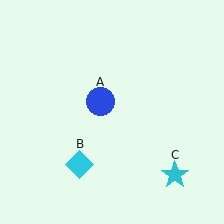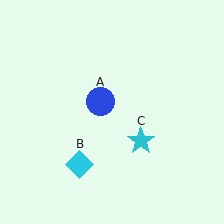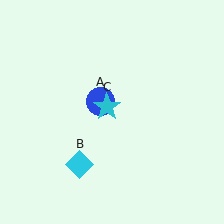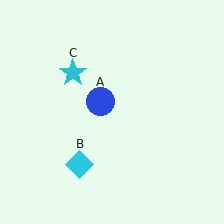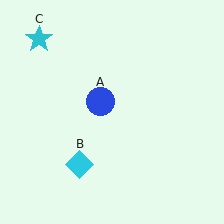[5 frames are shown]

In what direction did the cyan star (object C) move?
The cyan star (object C) moved up and to the left.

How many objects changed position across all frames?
1 object changed position: cyan star (object C).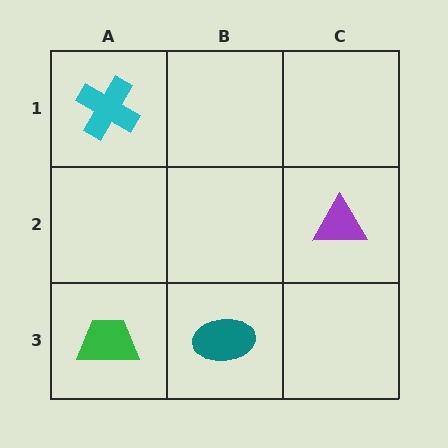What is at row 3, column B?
A teal ellipse.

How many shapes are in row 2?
1 shape.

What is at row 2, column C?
A purple triangle.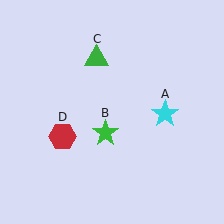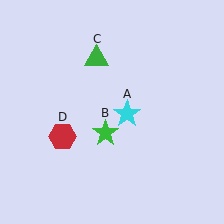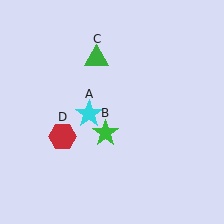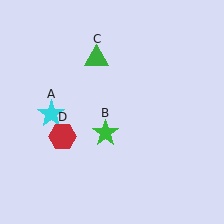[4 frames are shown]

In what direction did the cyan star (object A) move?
The cyan star (object A) moved left.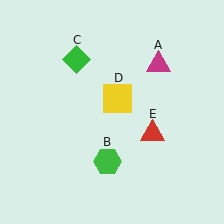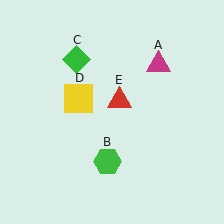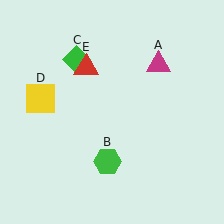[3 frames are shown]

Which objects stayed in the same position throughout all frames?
Magenta triangle (object A) and green hexagon (object B) and green diamond (object C) remained stationary.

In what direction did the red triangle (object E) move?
The red triangle (object E) moved up and to the left.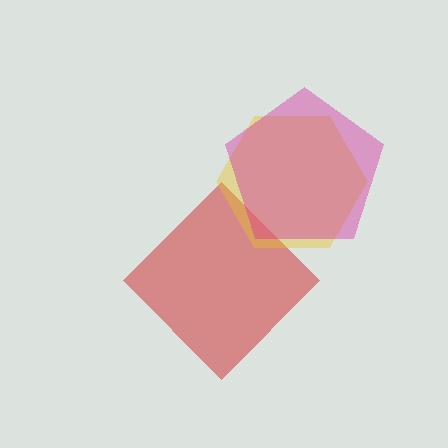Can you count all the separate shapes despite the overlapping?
Yes, there are 3 separate shapes.